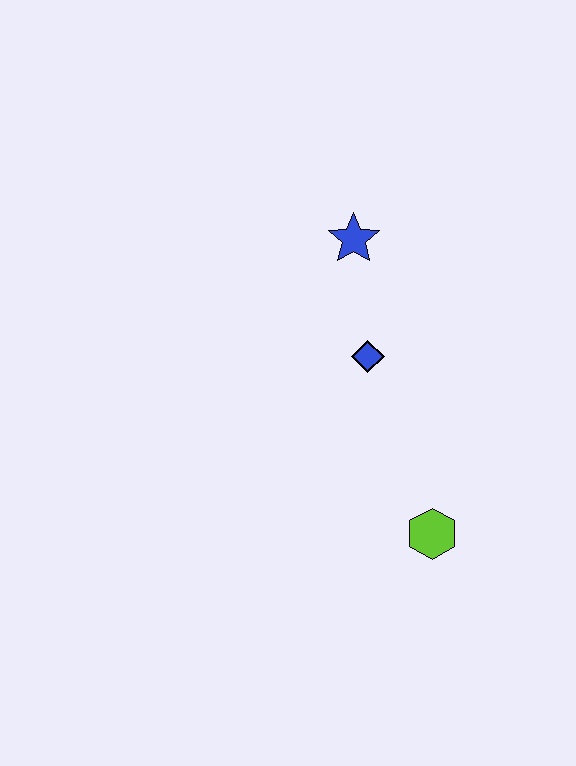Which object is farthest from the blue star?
The lime hexagon is farthest from the blue star.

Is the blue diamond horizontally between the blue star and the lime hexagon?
Yes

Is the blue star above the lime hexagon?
Yes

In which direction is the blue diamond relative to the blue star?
The blue diamond is below the blue star.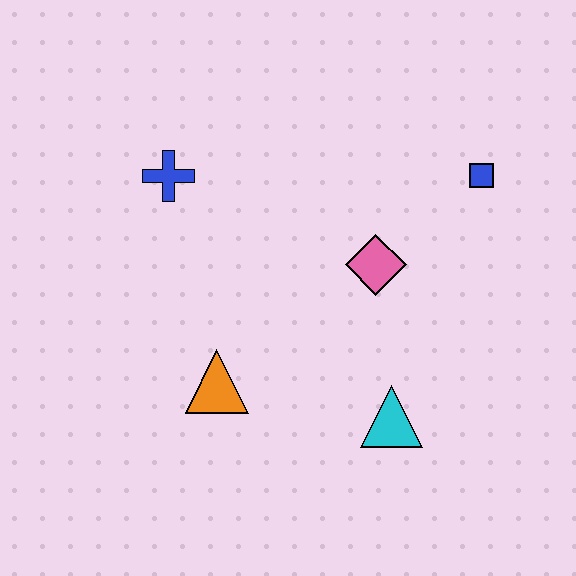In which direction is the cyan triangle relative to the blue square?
The cyan triangle is below the blue square.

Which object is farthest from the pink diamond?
The blue cross is farthest from the pink diamond.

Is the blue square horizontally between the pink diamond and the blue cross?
No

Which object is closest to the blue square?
The pink diamond is closest to the blue square.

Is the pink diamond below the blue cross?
Yes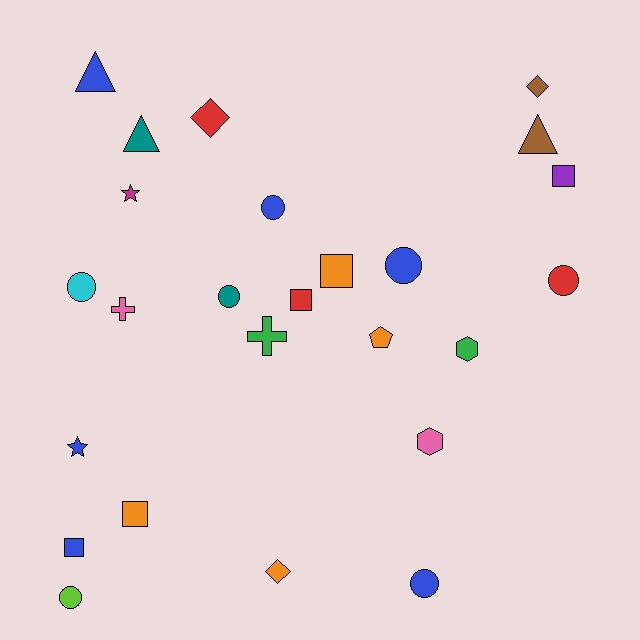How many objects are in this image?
There are 25 objects.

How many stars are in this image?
There are 2 stars.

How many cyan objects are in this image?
There is 1 cyan object.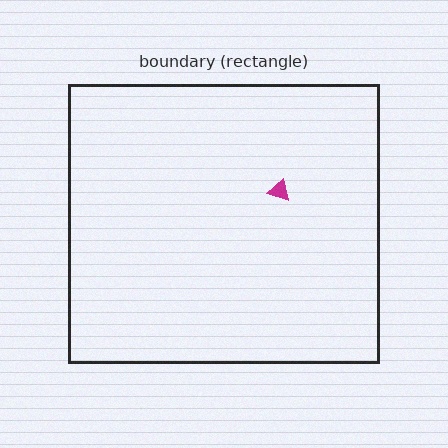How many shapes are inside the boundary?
1 inside, 0 outside.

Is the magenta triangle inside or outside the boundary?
Inside.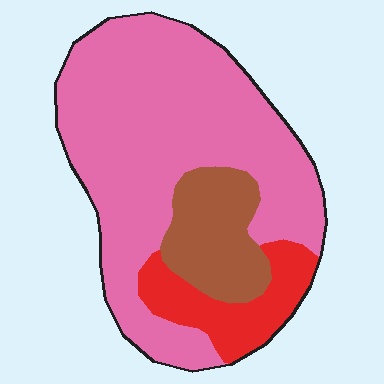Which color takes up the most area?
Pink, at roughly 70%.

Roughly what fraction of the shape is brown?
Brown covers about 15% of the shape.